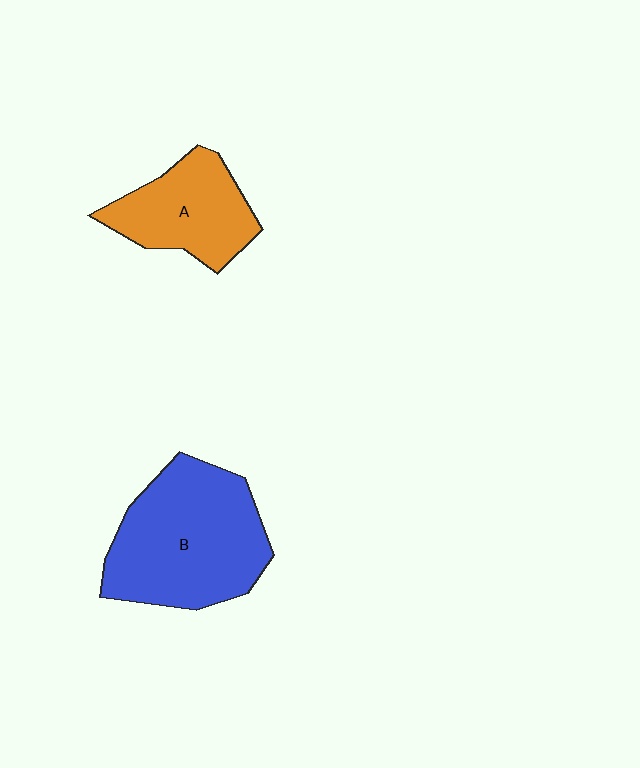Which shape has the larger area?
Shape B (blue).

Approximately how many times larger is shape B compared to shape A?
Approximately 1.6 times.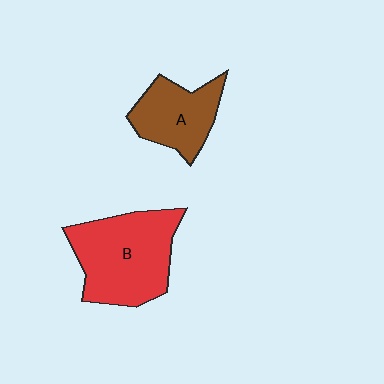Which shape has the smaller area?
Shape A (brown).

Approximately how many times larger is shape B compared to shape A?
Approximately 1.6 times.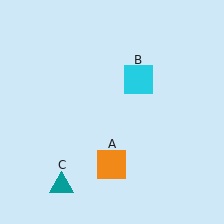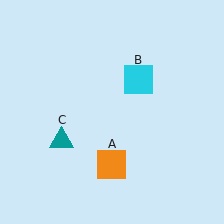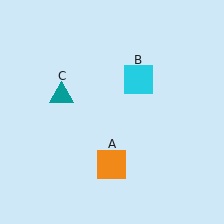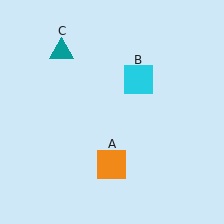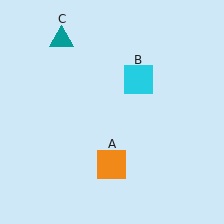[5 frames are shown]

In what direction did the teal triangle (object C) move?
The teal triangle (object C) moved up.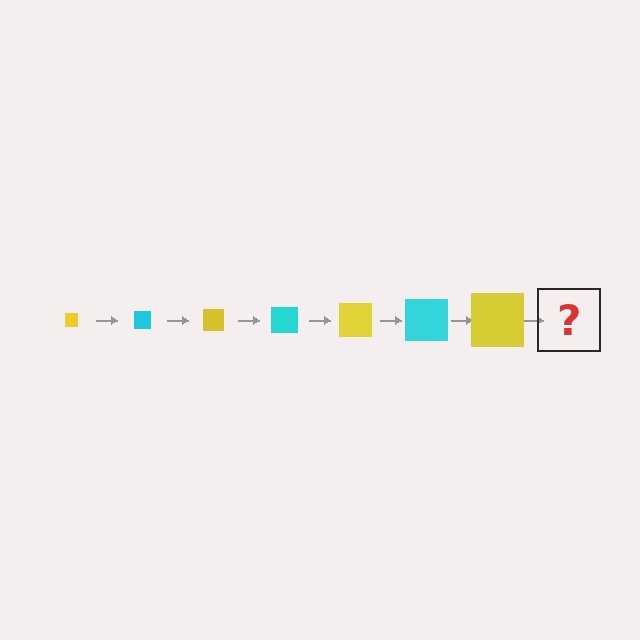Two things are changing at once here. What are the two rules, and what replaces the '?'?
The two rules are that the square grows larger each step and the color cycles through yellow and cyan. The '?' should be a cyan square, larger than the previous one.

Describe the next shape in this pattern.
It should be a cyan square, larger than the previous one.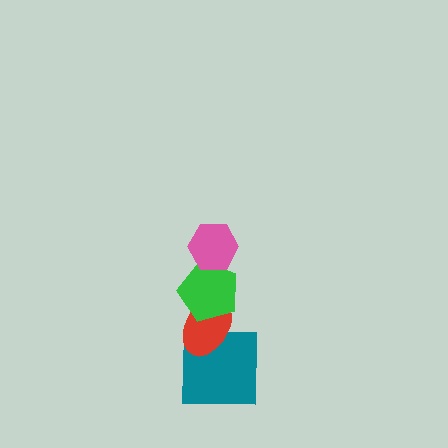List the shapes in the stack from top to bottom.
From top to bottom: the pink hexagon, the green pentagon, the red ellipse, the teal square.